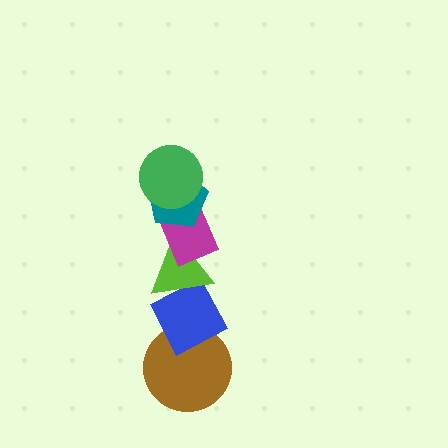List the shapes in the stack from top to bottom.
From top to bottom: the green circle, the teal pentagon, the magenta rectangle, the lime triangle, the blue diamond, the brown circle.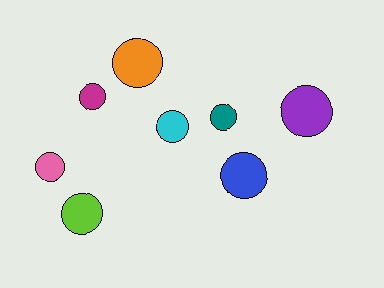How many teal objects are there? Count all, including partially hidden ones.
There is 1 teal object.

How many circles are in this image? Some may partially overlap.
There are 8 circles.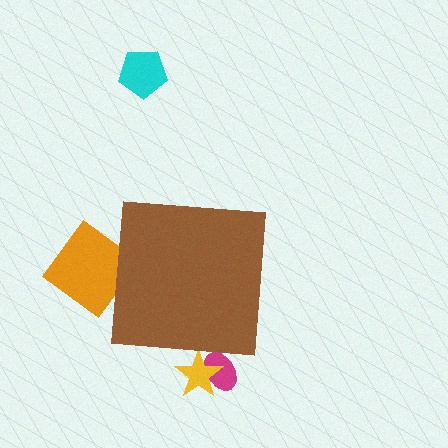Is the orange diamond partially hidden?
Yes, the orange diamond is partially hidden behind the brown square.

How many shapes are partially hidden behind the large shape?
3 shapes are partially hidden.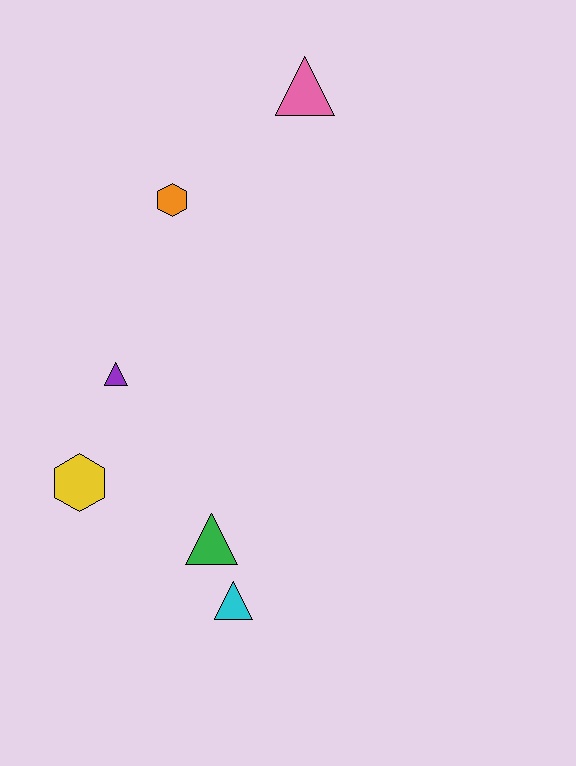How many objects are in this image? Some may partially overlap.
There are 6 objects.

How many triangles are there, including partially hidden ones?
There are 4 triangles.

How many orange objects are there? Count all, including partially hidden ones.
There is 1 orange object.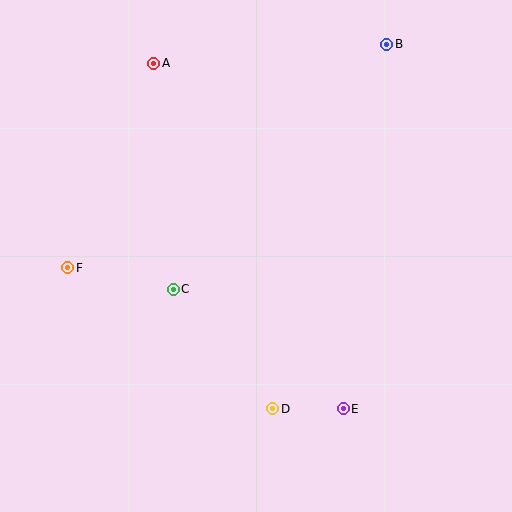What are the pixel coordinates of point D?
Point D is at (273, 409).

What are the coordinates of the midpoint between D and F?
The midpoint between D and F is at (170, 338).